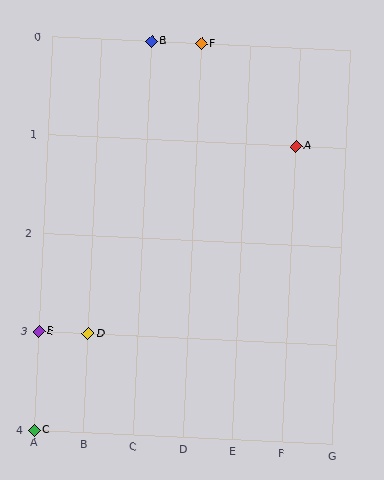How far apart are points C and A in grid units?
Points C and A are 5 columns and 3 rows apart (about 5.8 grid units diagonally).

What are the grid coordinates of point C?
Point C is at grid coordinates (A, 4).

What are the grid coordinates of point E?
Point E is at grid coordinates (A, 3).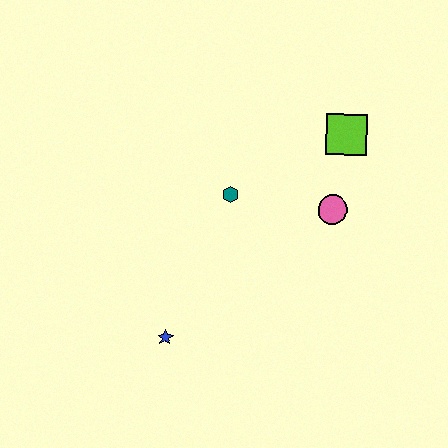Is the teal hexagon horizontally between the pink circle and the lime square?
No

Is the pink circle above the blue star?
Yes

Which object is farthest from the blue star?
The lime square is farthest from the blue star.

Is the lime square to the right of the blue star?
Yes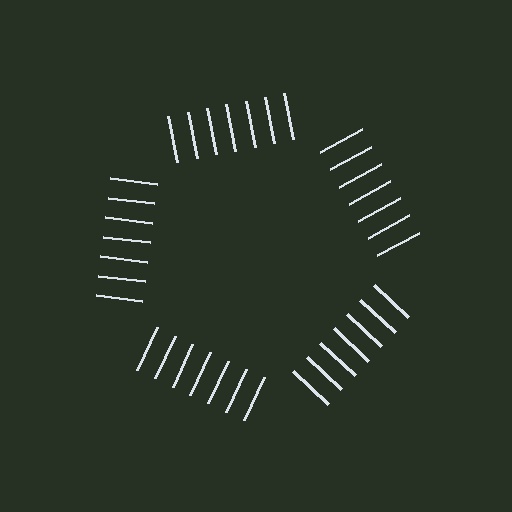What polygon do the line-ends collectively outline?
An illusory pentagon — the line segments terminate on its edges but no continuous stroke is drawn.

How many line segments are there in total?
35 — 7 along each of the 5 edges.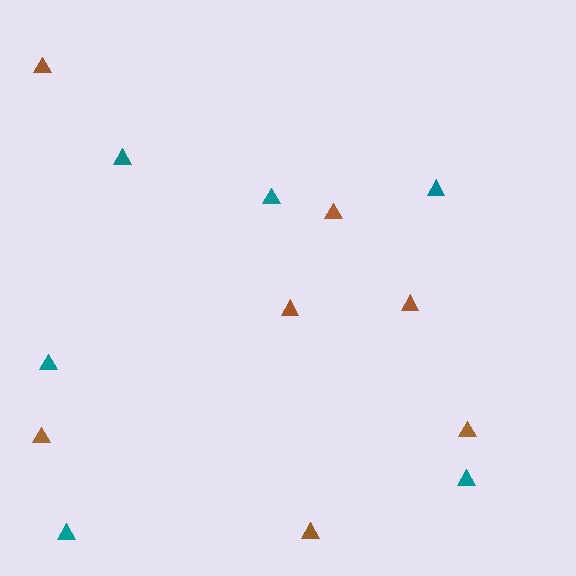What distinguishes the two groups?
There are 2 groups: one group of teal triangles (6) and one group of brown triangles (7).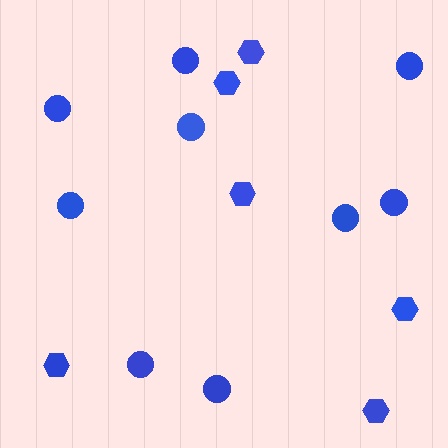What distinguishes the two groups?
There are 2 groups: one group of hexagons (6) and one group of circles (9).